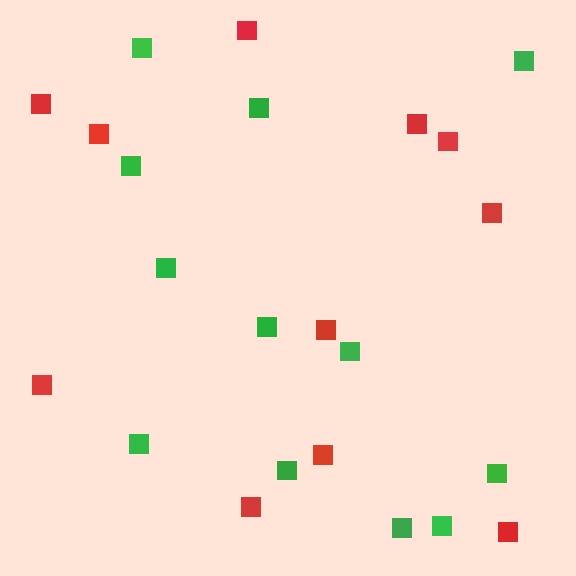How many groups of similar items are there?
There are 2 groups: one group of green squares (12) and one group of red squares (11).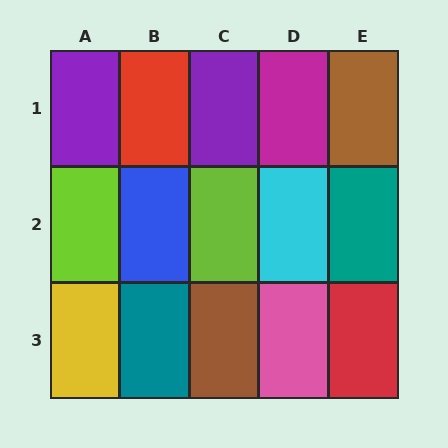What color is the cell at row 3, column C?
Brown.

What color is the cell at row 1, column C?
Purple.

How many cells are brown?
2 cells are brown.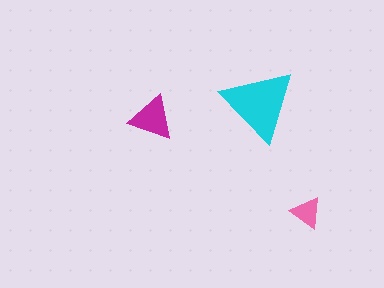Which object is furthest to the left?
The magenta triangle is leftmost.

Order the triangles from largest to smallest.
the cyan one, the magenta one, the pink one.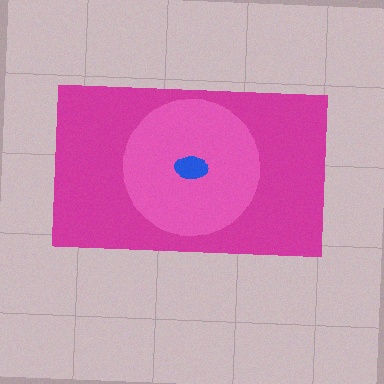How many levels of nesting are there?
3.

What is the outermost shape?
The magenta rectangle.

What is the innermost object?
The blue ellipse.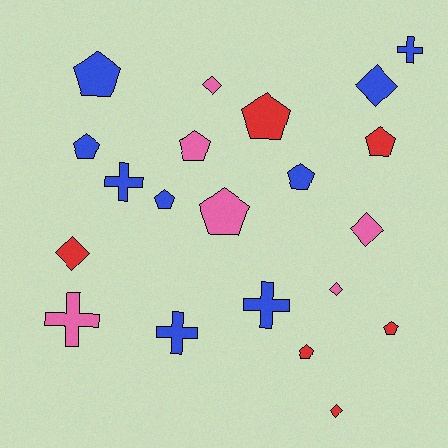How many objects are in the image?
There are 21 objects.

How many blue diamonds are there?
There is 1 blue diamond.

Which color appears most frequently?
Blue, with 9 objects.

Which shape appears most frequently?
Pentagon, with 10 objects.